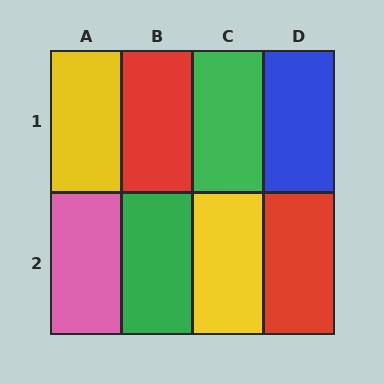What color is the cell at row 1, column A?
Yellow.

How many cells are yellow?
2 cells are yellow.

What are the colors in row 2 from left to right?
Pink, green, yellow, red.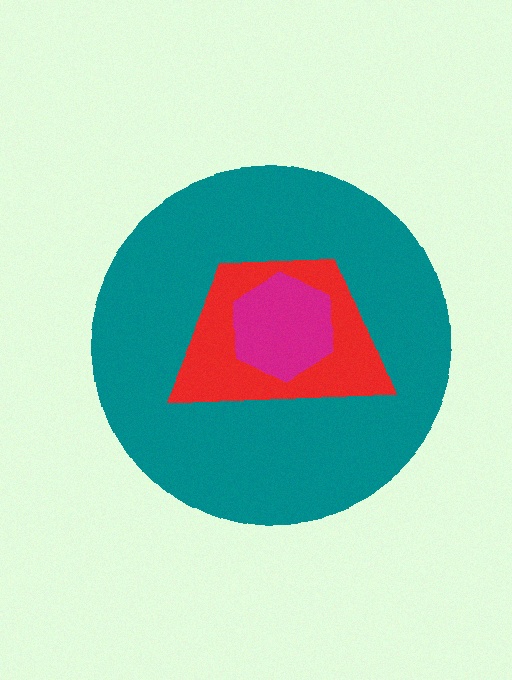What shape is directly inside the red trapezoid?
The magenta hexagon.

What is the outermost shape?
The teal circle.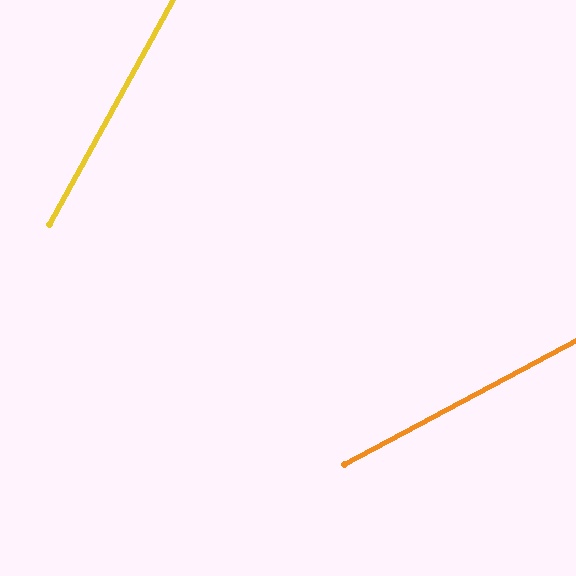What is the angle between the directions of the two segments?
Approximately 33 degrees.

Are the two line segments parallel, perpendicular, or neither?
Neither parallel nor perpendicular — they differ by about 33°.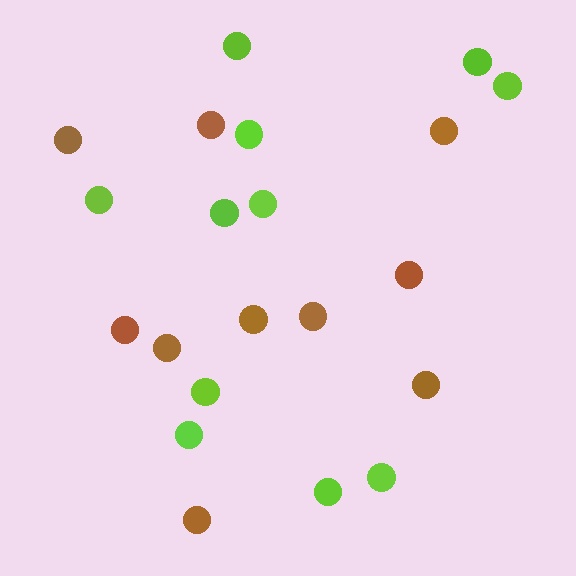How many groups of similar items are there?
There are 2 groups: one group of brown circles (10) and one group of lime circles (11).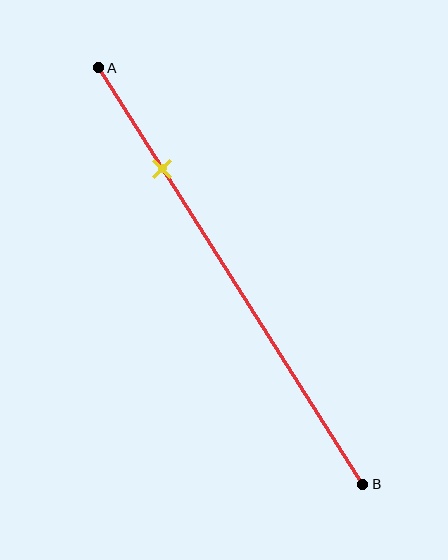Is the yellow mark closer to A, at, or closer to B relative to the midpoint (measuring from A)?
The yellow mark is closer to point A than the midpoint of segment AB.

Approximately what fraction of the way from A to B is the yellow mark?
The yellow mark is approximately 25% of the way from A to B.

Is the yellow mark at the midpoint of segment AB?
No, the mark is at about 25% from A, not at the 50% midpoint.